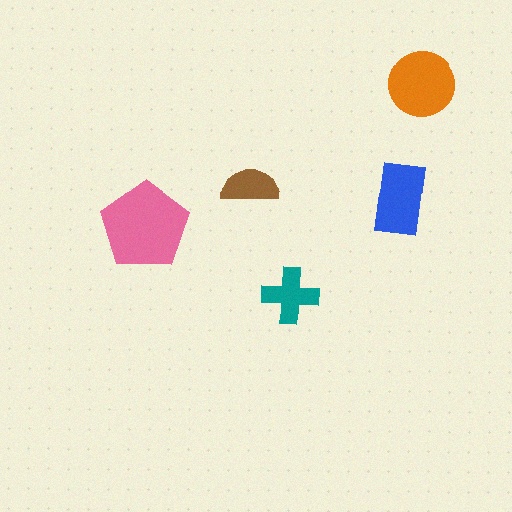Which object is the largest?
The pink pentagon.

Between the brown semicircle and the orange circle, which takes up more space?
The orange circle.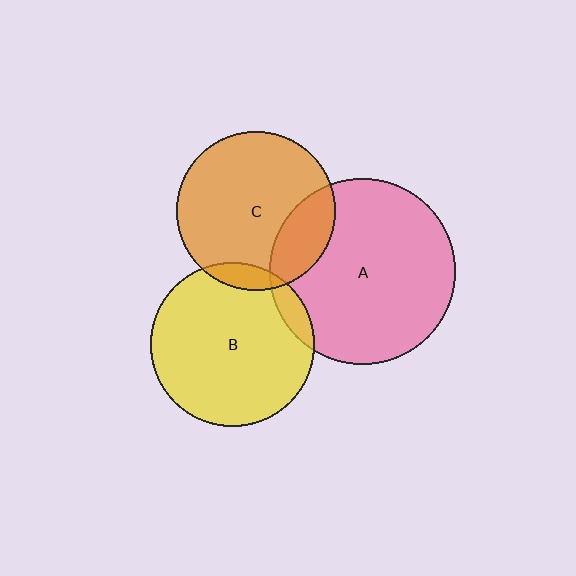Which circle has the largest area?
Circle A (pink).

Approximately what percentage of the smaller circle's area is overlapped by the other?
Approximately 20%.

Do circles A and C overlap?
Yes.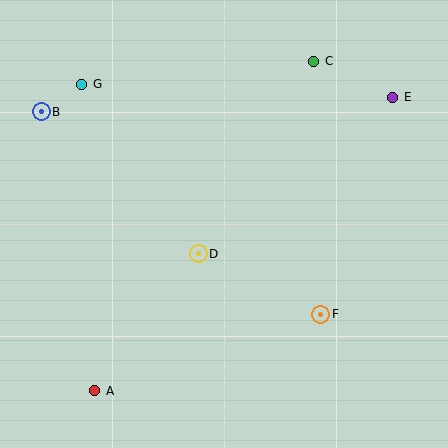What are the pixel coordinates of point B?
Point B is at (41, 112).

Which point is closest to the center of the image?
Point D at (198, 254) is closest to the center.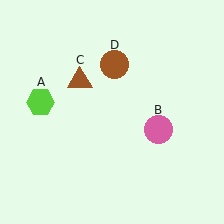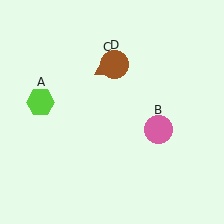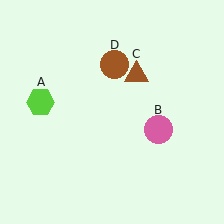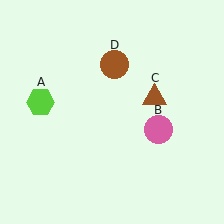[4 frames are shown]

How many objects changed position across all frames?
1 object changed position: brown triangle (object C).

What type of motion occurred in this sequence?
The brown triangle (object C) rotated clockwise around the center of the scene.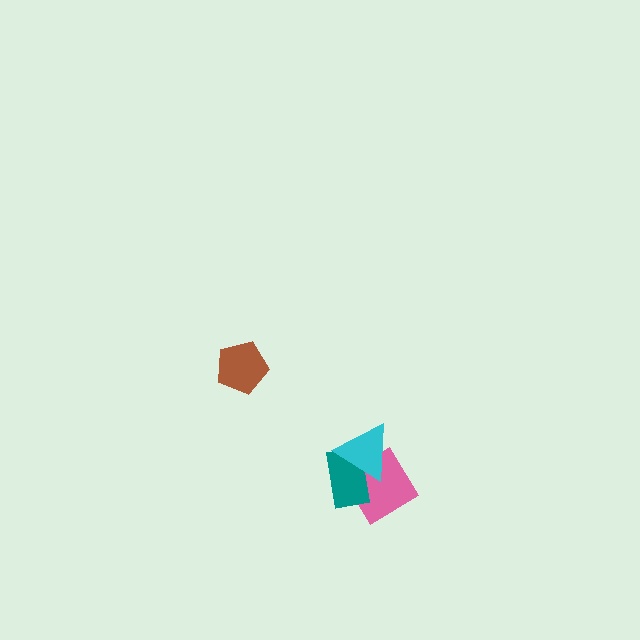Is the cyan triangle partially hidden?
No, no other shape covers it.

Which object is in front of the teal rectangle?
The cyan triangle is in front of the teal rectangle.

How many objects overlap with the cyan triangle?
2 objects overlap with the cyan triangle.